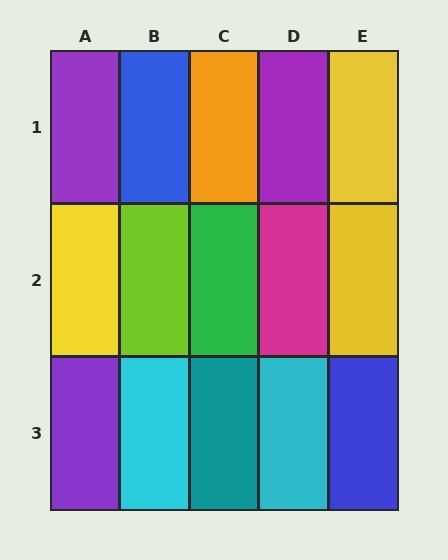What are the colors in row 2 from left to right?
Yellow, lime, green, magenta, yellow.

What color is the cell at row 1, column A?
Purple.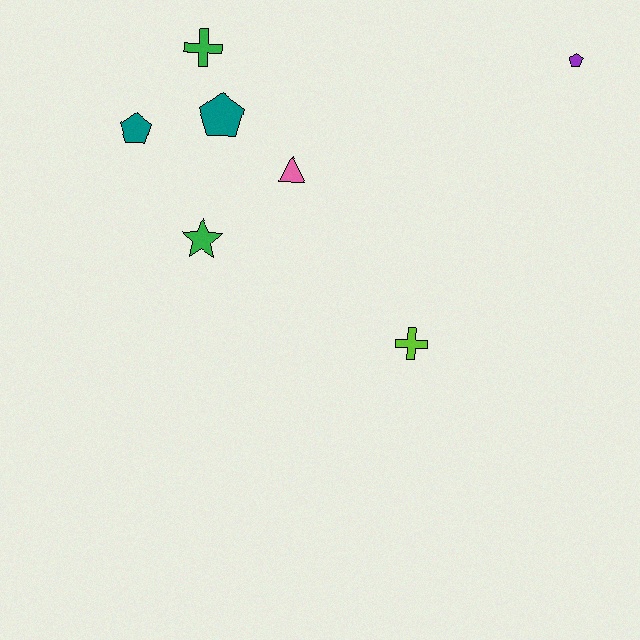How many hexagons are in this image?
There are no hexagons.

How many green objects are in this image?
There are 2 green objects.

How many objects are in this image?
There are 7 objects.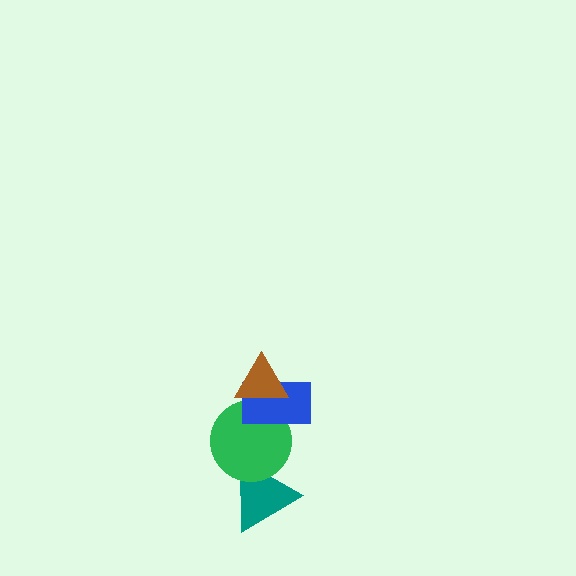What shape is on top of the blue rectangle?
The brown triangle is on top of the blue rectangle.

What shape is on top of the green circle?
The blue rectangle is on top of the green circle.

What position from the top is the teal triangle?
The teal triangle is 4th from the top.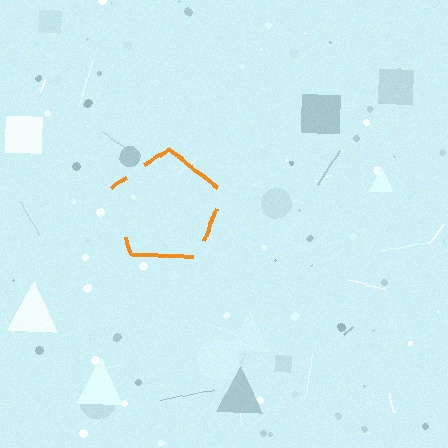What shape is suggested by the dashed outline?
The dashed outline suggests a pentagon.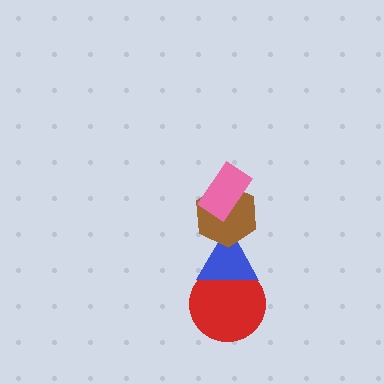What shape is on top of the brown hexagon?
The pink rectangle is on top of the brown hexagon.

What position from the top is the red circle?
The red circle is 4th from the top.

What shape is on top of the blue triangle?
The brown hexagon is on top of the blue triangle.